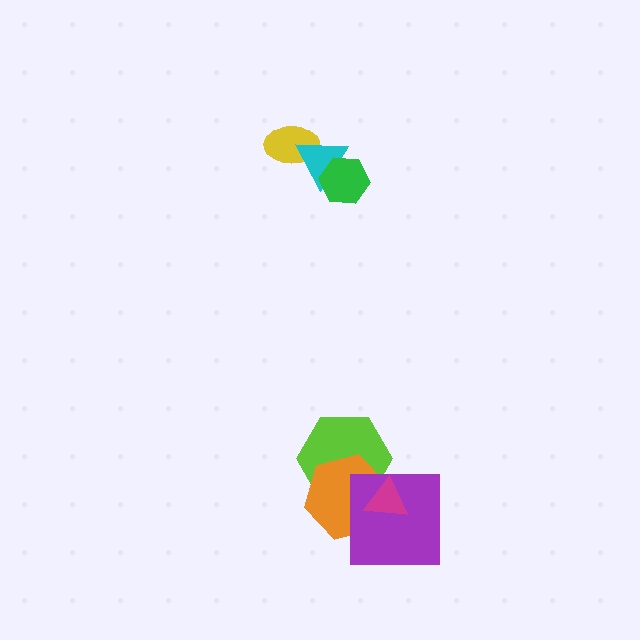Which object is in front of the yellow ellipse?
The cyan triangle is in front of the yellow ellipse.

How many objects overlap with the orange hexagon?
3 objects overlap with the orange hexagon.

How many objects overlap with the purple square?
3 objects overlap with the purple square.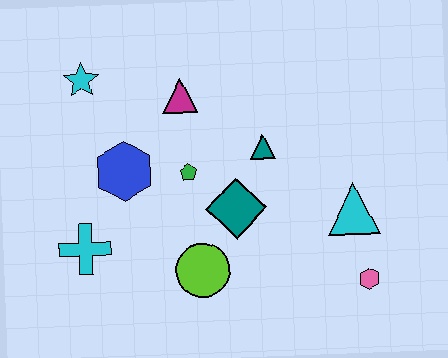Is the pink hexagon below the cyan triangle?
Yes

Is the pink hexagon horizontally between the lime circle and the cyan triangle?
No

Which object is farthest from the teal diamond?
The cyan star is farthest from the teal diamond.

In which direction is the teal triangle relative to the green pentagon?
The teal triangle is to the right of the green pentagon.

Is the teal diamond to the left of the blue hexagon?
No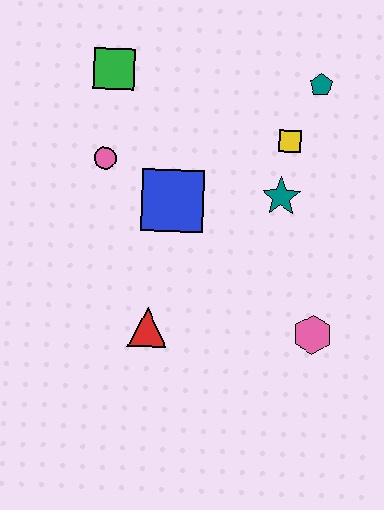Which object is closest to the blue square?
The pink circle is closest to the blue square.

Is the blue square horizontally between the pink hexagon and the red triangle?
Yes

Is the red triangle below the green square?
Yes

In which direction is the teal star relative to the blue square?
The teal star is to the right of the blue square.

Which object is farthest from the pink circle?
The pink hexagon is farthest from the pink circle.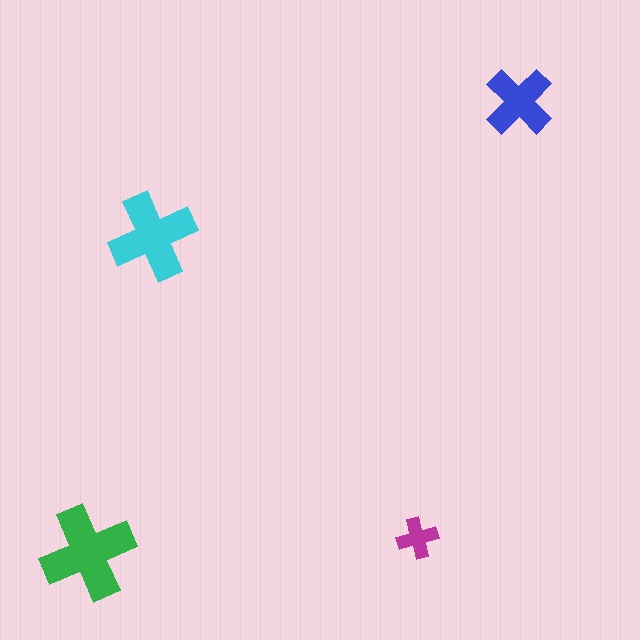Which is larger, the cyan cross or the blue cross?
The cyan one.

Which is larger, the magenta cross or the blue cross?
The blue one.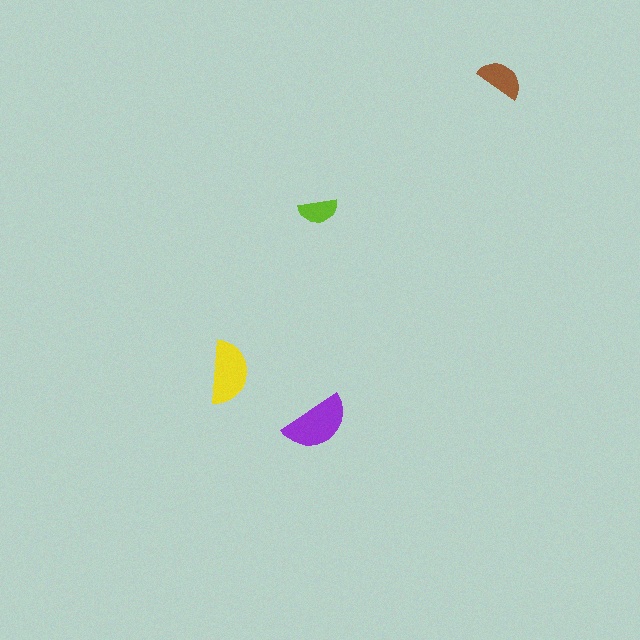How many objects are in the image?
There are 4 objects in the image.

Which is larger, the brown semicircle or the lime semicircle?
The brown one.